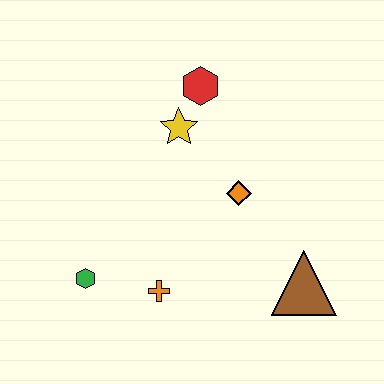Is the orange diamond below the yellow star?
Yes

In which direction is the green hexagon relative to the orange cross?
The green hexagon is to the left of the orange cross.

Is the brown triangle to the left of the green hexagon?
No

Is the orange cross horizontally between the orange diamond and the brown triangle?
No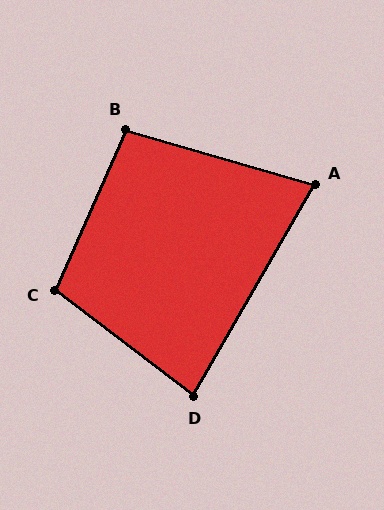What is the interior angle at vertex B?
Approximately 98 degrees (obtuse).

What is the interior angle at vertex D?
Approximately 82 degrees (acute).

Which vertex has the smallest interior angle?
A, at approximately 76 degrees.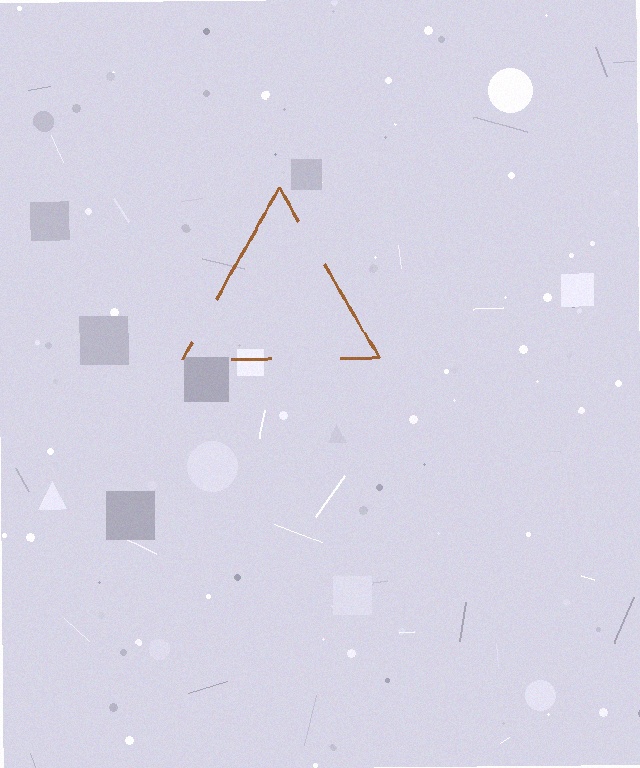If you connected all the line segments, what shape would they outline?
They would outline a triangle.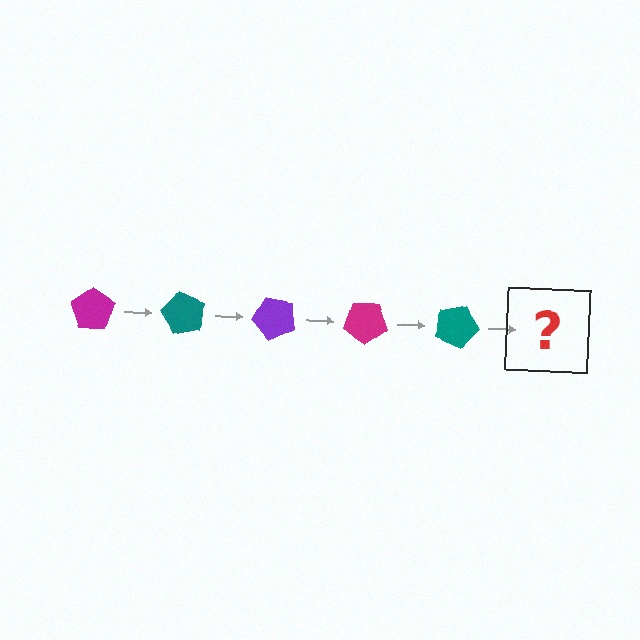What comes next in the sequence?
The next element should be a purple pentagon, rotated 300 degrees from the start.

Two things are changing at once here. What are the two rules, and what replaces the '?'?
The two rules are that it rotates 60 degrees each step and the color cycles through magenta, teal, and purple. The '?' should be a purple pentagon, rotated 300 degrees from the start.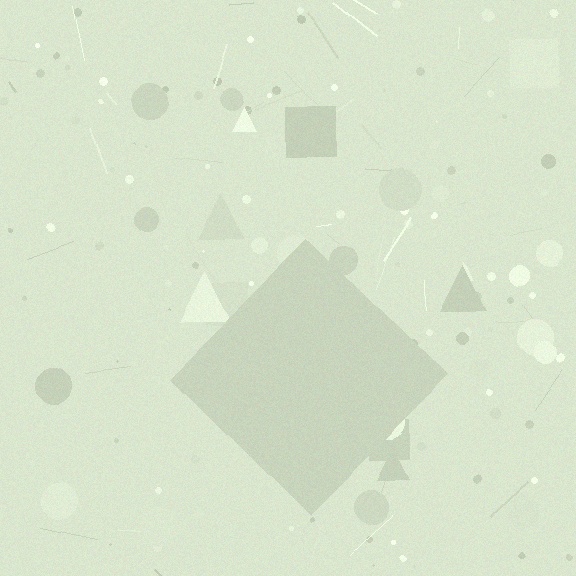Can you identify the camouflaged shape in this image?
The camouflaged shape is a diamond.